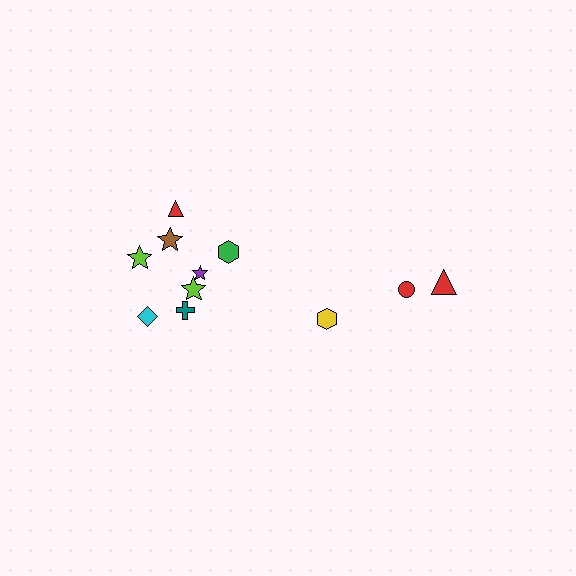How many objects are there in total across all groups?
There are 11 objects.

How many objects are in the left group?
There are 8 objects.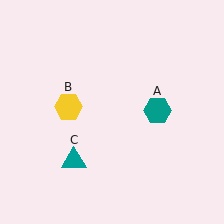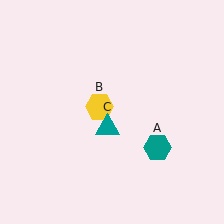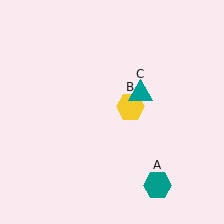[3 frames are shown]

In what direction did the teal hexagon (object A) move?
The teal hexagon (object A) moved down.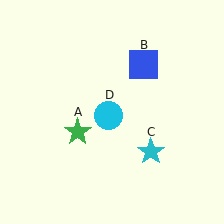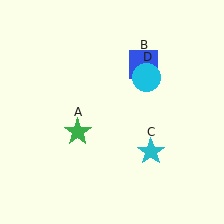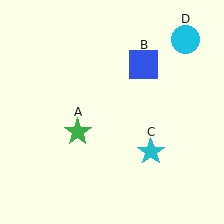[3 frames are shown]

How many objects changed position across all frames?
1 object changed position: cyan circle (object D).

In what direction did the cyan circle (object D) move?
The cyan circle (object D) moved up and to the right.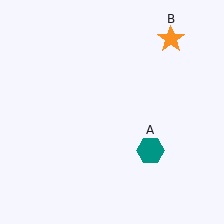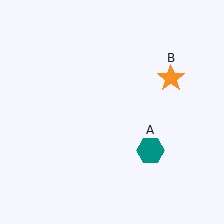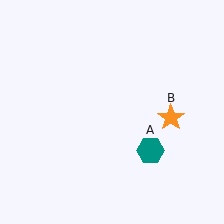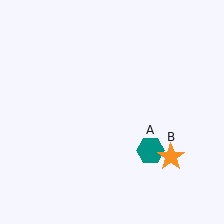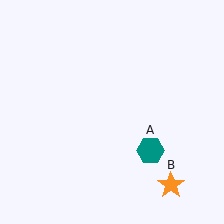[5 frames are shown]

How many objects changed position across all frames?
1 object changed position: orange star (object B).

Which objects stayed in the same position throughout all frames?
Teal hexagon (object A) remained stationary.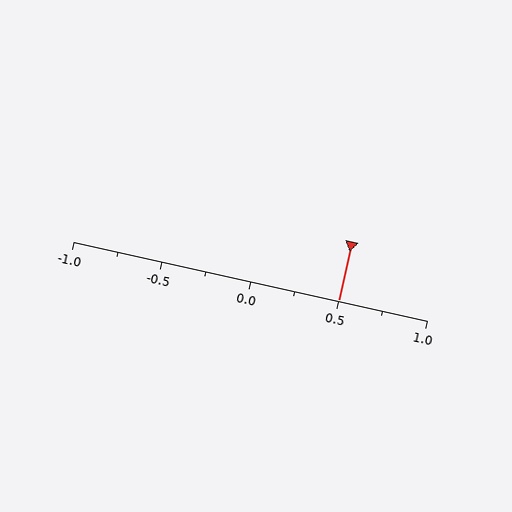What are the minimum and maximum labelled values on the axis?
The axis runs from -1.0 to 1.0.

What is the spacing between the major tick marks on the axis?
The major ticks are spaced 0.5 apart.